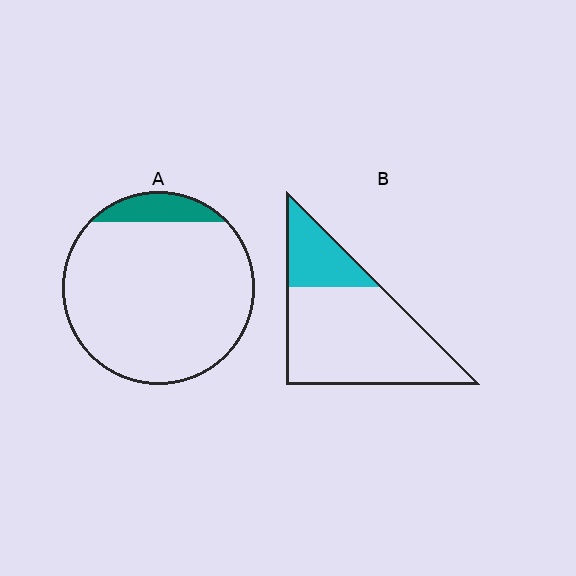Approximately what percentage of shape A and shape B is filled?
A is approximately 10% and B is approximately 25%.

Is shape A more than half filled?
No.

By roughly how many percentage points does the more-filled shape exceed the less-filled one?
By roughly 15 percentage points (B over A).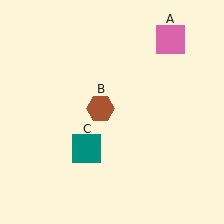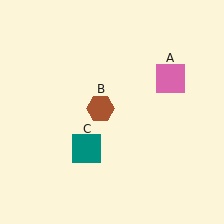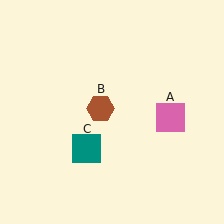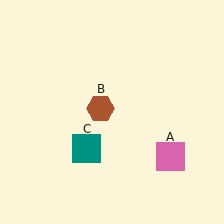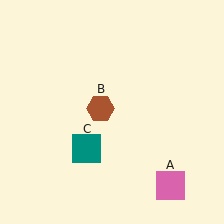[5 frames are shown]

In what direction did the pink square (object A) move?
The pink square (object A) moved down.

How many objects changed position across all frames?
1 object changed position: pink square (object A).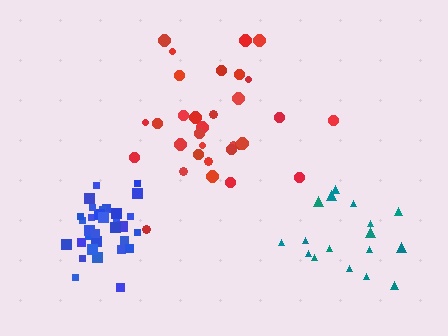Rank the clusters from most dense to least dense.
blue, teal, red.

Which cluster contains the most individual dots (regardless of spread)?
Blue (33).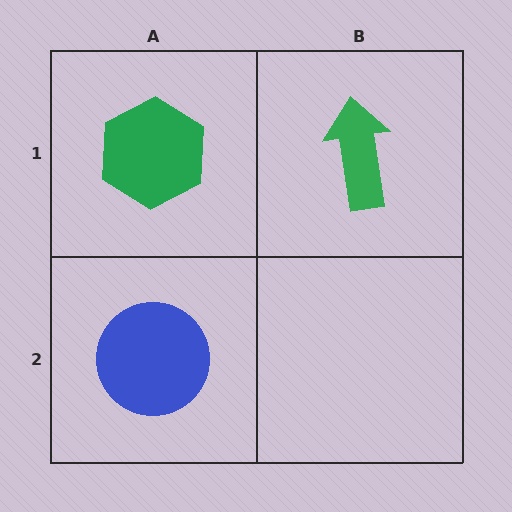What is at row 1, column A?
A green hexagon.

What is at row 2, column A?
A blue circle.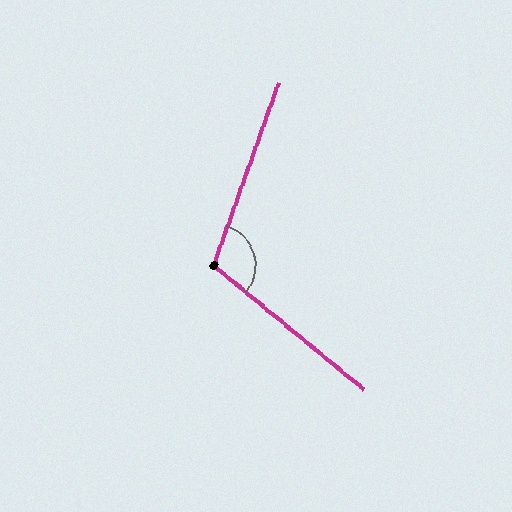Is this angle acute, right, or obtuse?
It is obtuse.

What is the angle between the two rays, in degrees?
Approximately 110 degrees.